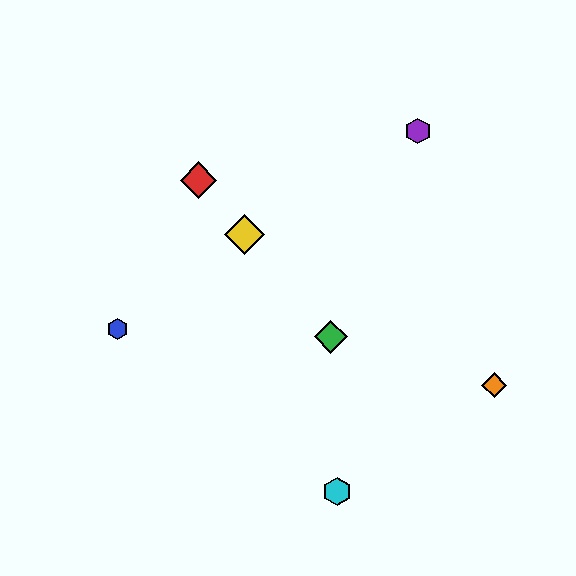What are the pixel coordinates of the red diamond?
The red diamond is at (199, 180).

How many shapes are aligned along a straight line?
3 shapes (the red diamond, the green diamond, the yellow diamond) are aligned along a straight line.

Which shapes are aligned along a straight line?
The red diamond, the green diamond, the yellow diamond are aligned along a straight line.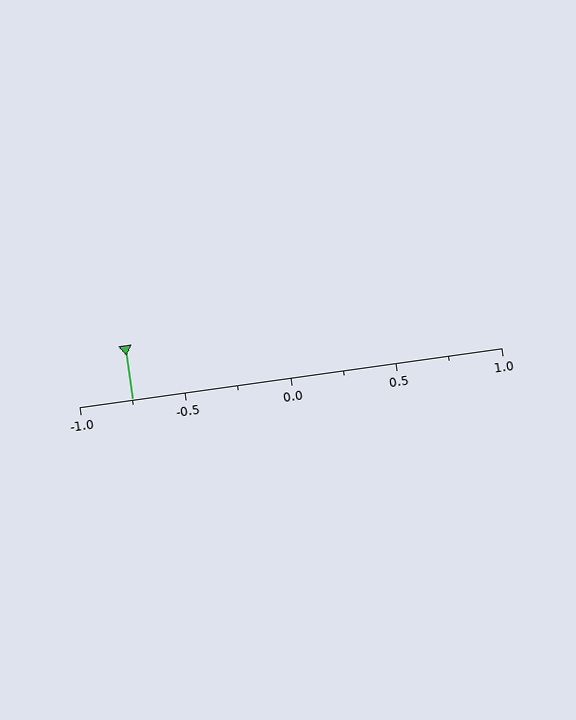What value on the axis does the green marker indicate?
The marker indicates approximately -0.75.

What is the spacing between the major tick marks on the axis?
The major ticks are spaced 0.5 apart.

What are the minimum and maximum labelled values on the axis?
The axis runs from -1.0 to 1.0.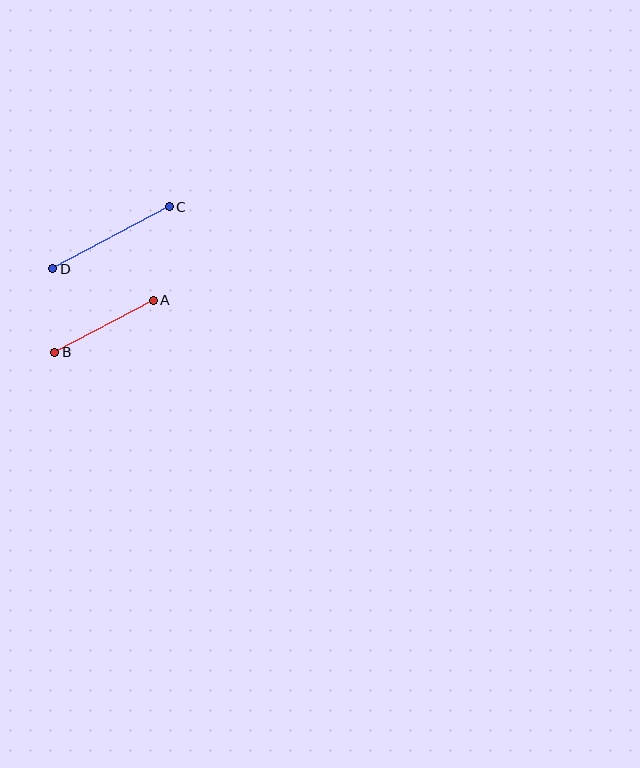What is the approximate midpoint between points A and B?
The midpoint is at approximately (104, 326) pixels.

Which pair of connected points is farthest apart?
Points C and D are farthest apart.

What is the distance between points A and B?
The distance is approximately 111 pixels.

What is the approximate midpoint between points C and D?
The midpoint is at approximately (111, 238) pixels.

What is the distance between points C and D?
The distance is approximately 132 pixels.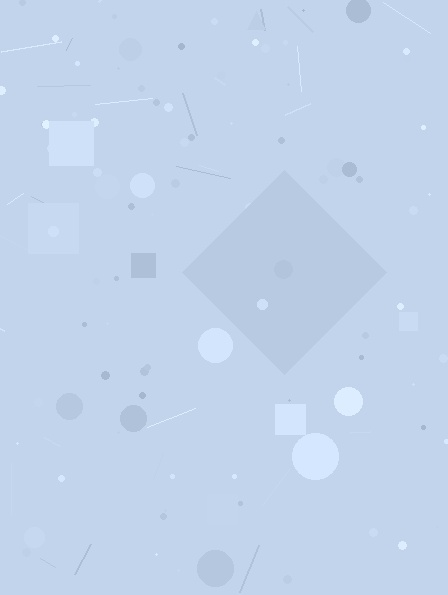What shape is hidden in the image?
A diamond is hidden in the image.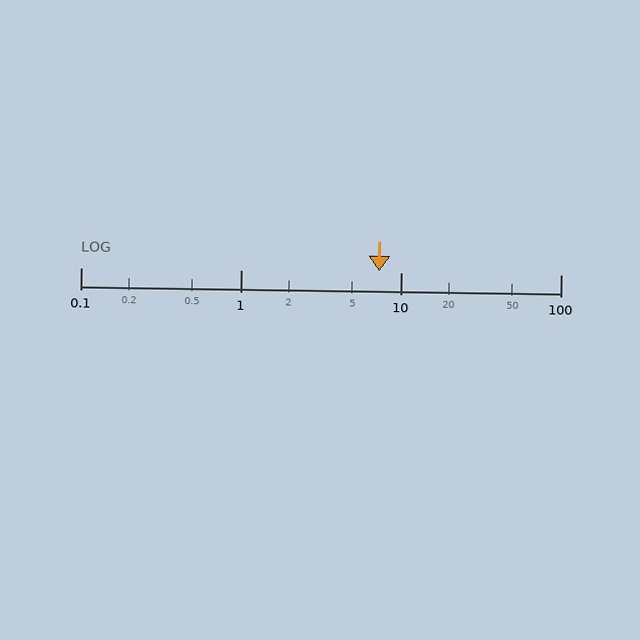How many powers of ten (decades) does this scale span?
The scale spans 3 decades, from 0.1 to 100.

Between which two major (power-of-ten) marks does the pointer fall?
The pointer is between 1 and 10.